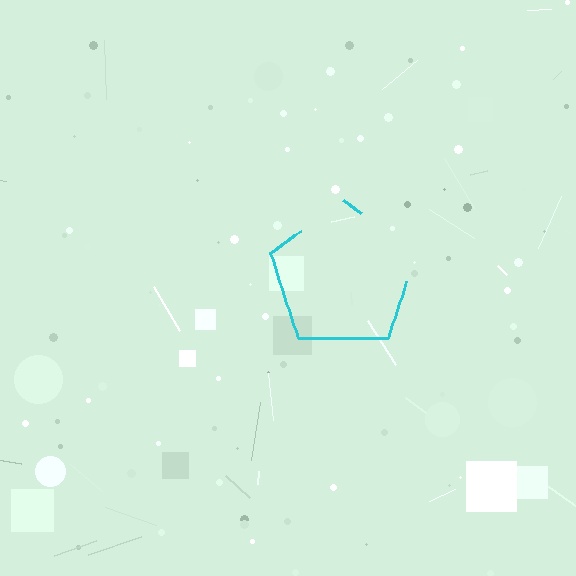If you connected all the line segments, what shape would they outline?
They would outline a pentagon.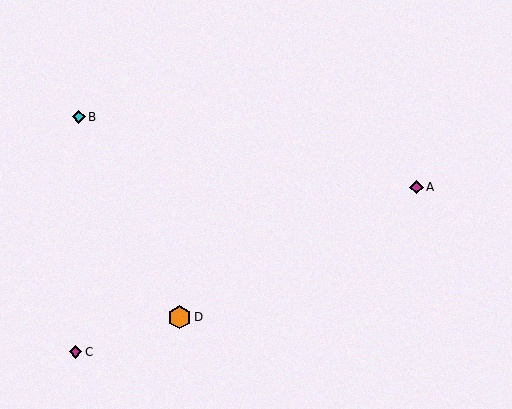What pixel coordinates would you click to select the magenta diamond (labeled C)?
Click at (75, 352) to select the magenta diamond C.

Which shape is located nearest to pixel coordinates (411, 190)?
The magenta diamond (labeled A) at (416, 187) is nearest to that location.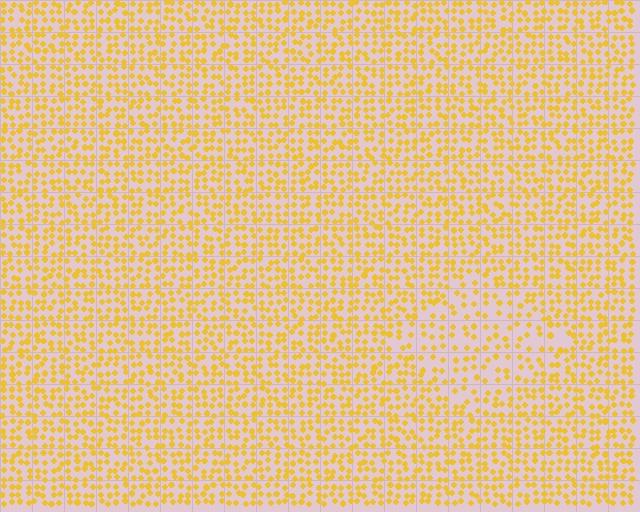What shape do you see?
I see a diamond.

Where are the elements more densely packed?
The elements are more densely packed outside the diamond boundary.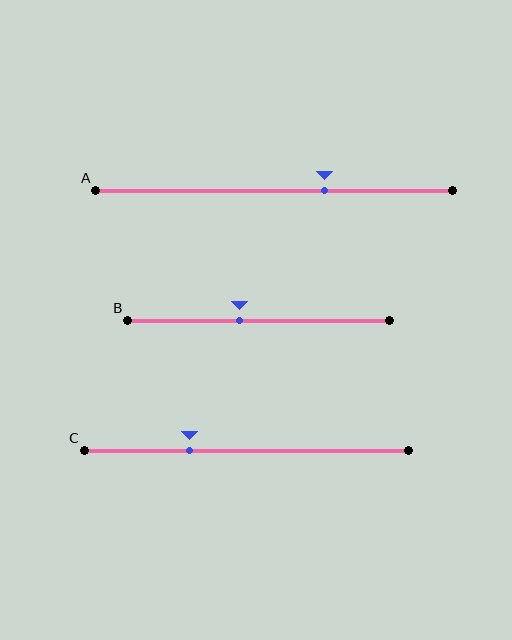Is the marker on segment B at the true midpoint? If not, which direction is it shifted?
No, the marker on segment B is shifted to the left by about 7% of the segment length.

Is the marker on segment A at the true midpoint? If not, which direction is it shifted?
No, the marker on segment A is shifted to the right by about 14% of the segment length.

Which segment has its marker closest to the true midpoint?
Segment B has its marker closest to the true midpoint.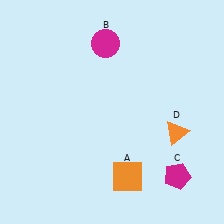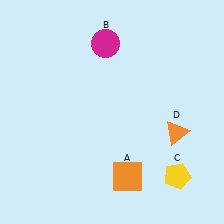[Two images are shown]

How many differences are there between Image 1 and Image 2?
There is 1 difference between the two images.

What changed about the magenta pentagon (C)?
In Image 1, C is magenta. In Image 2, it changed to yellow.